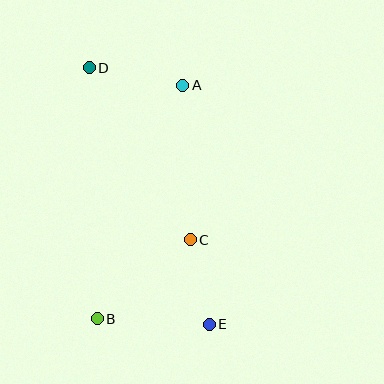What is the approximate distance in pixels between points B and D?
The distance between B and D is approximately 251 pixels.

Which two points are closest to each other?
Points C and E are closest to each other.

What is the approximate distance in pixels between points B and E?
The distance between B and E is approximately 112 pixels.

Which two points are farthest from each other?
Points D and E are farthest from each other.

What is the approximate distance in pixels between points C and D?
The distance between C and D is approximately 200 pixels.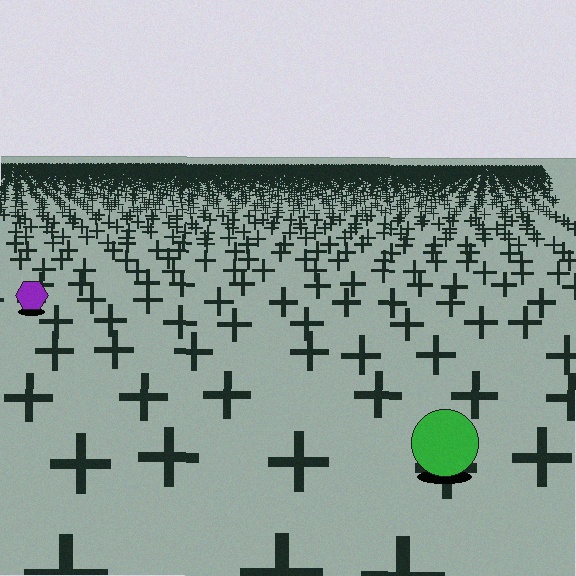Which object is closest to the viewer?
The green circle is closest. The texture marks near it are larger and more spread out.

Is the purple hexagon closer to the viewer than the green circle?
No. The green circle is closer — you can tell from the texture gradient: the ground texture is coarser near it.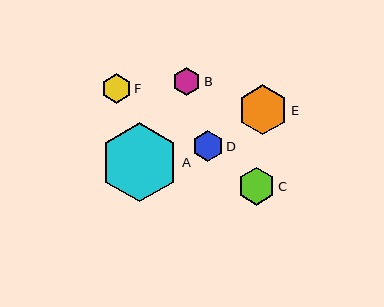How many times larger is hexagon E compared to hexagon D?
Hexagon E is approximately 1.6 times the size of hexagon D.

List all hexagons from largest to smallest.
From largest to smallest: A, E, C, D, F, B.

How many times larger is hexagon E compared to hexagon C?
Hexagon E is approximately 1.3 times the size of hexagon C.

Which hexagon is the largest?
Hexagon A is the largest with a size of approximately 79 pixels.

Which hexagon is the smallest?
Hexagon B is the smallest with a size of approximately 28 pixels.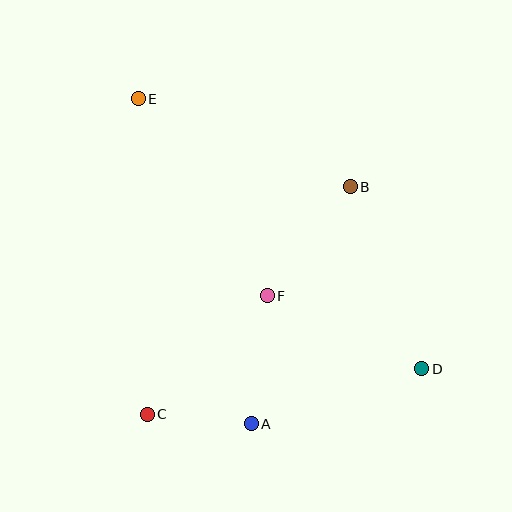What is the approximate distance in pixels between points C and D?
The distance between C and D is approximately 278 pixels.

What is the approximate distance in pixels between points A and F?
The distance between A and F is approximately 129 pixels.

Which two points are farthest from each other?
Points D and E are farthest from each other.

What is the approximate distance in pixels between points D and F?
The distance between D and F is approximately 171 pixels.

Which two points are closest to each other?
Points A and C are closest to each other.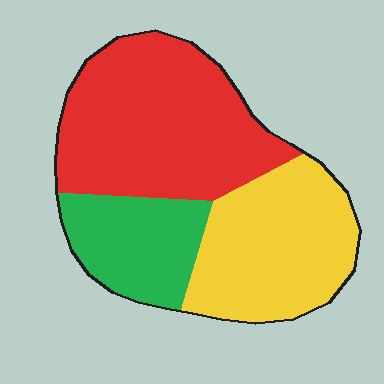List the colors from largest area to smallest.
From largest to smallest: red, yellow, green.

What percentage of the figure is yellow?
Yellow takes up about one third (1/3) of the figure.